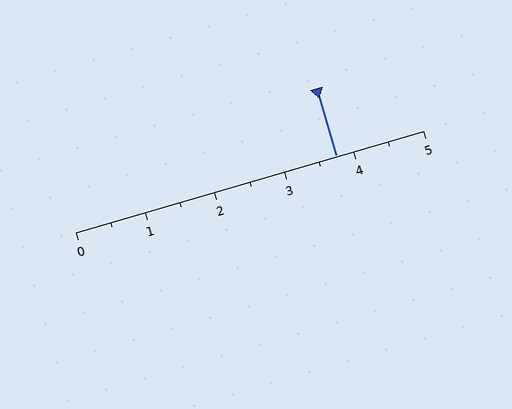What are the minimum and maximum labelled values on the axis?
The axis runs from 0 to 5.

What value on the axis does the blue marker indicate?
The marker indicates approximately 3.8.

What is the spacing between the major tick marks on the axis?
The major ticks are spaced 1 apart.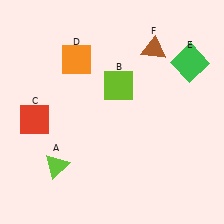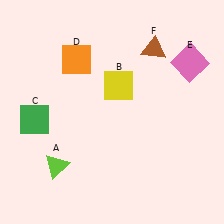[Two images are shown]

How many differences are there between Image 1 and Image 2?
There are 3 differences between the two images.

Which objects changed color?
B changed from lime to yellow. C changed from red to green. E changed from green to pink.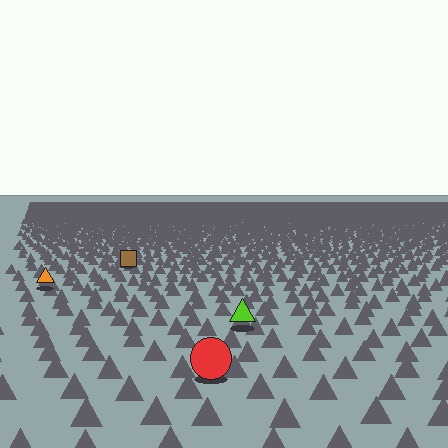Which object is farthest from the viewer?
The brown square is farthest from the viewer. It appears smaller and the ground texture around it is denser.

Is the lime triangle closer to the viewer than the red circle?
No. The red circle is closer — you can tell from the texture gradient: the ground texture is coarser near it.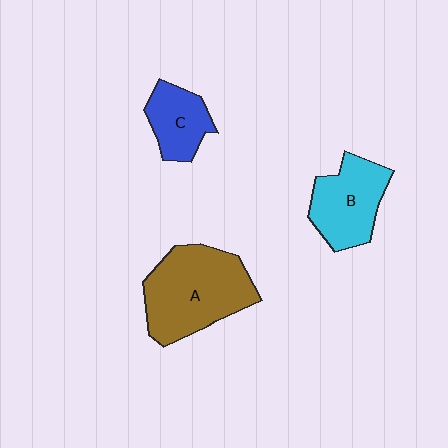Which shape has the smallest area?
Shape C (blue).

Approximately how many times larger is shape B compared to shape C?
Approximately 1.4 times.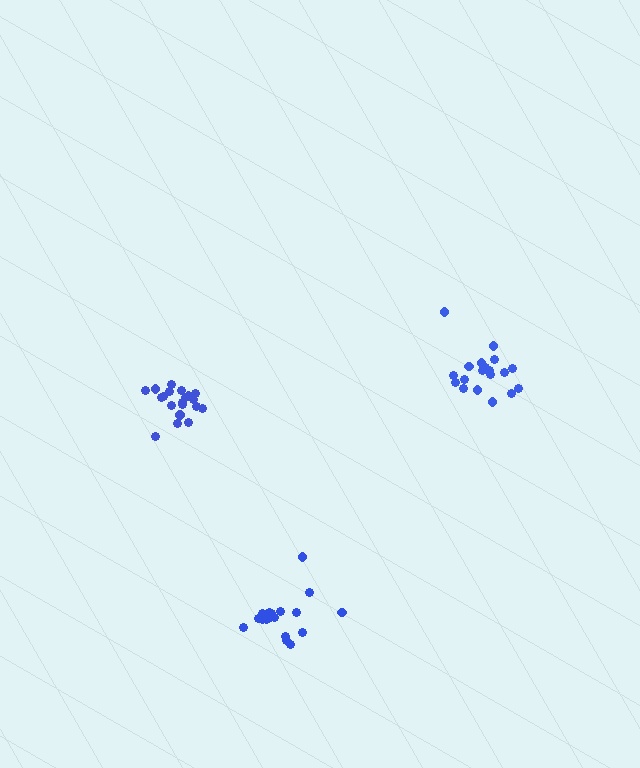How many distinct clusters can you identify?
There are 3 distinct clusters.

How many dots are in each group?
Group 1: 20 dots, Group 2: 19 dots, Group 3: 18 dots (57 total).